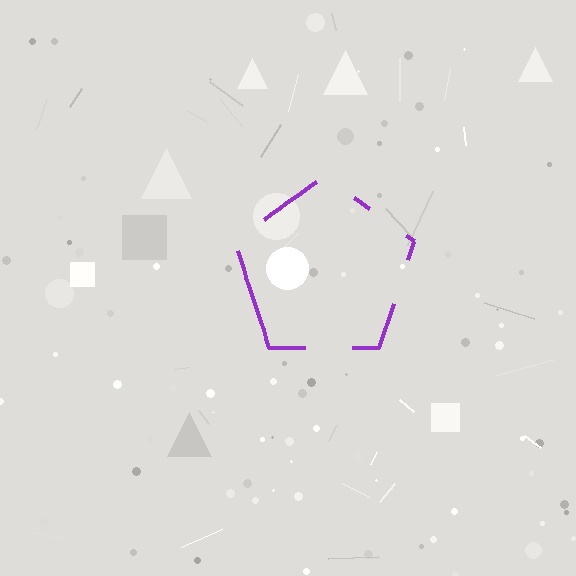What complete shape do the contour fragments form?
The contour fragments form a pentagon.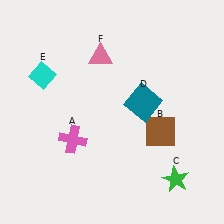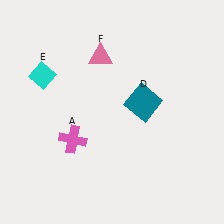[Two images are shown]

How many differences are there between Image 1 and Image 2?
There are 2 differences between the two images.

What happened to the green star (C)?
The green star (C) was removed in Image 2. It was in the bottom-right area of Image 1.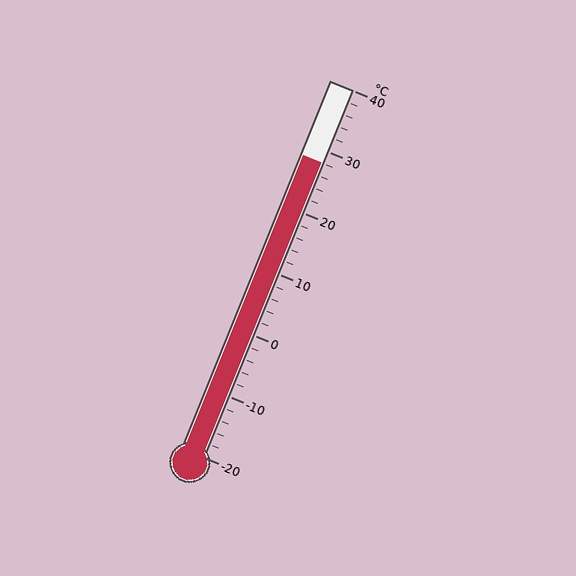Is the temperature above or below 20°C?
The temperature is above 20°C.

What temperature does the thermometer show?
The thermometer shows approximately 28°C.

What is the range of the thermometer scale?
The thermometer scale ranges from -20°C to 40°C.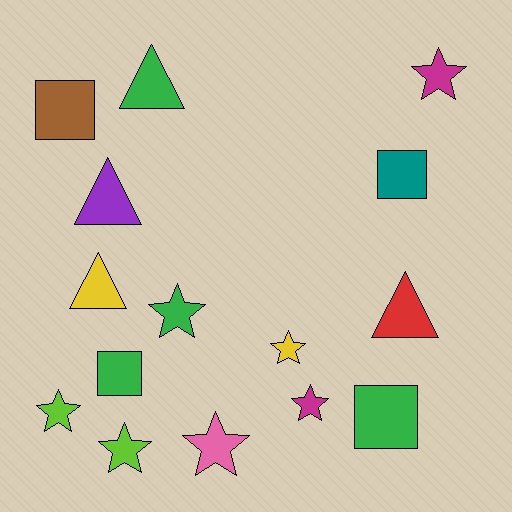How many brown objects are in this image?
There is 1 brown object.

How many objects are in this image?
There are 15 objects.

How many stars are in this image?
There are 7 stars.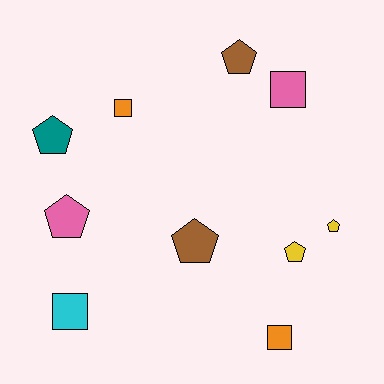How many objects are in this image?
There are 10 objects.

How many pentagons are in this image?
There are 6 pentagons.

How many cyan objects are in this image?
There is 1 cyan object.